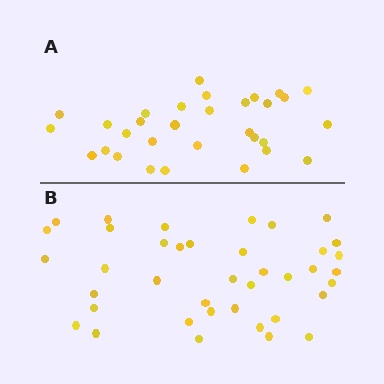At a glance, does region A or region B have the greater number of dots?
Region B (the bottom region) has more dots.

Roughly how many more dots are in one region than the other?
Region B has roughly 8 or so more dots than region A.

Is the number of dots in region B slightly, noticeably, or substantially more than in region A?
Region B has noticeably more, but not dramatically so. The ratio is roughly 1.3 to 1.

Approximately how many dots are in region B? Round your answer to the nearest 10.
About 40 dots. (The exact count is 39, which rounds to 40.)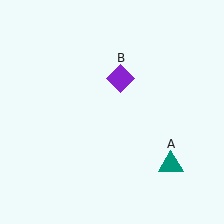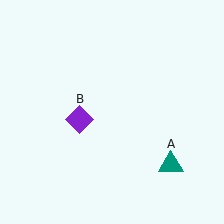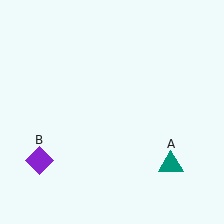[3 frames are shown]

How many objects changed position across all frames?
1 object changed position: purple diamond (object B).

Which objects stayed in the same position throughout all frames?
Teal triangle (object A) remained stationary.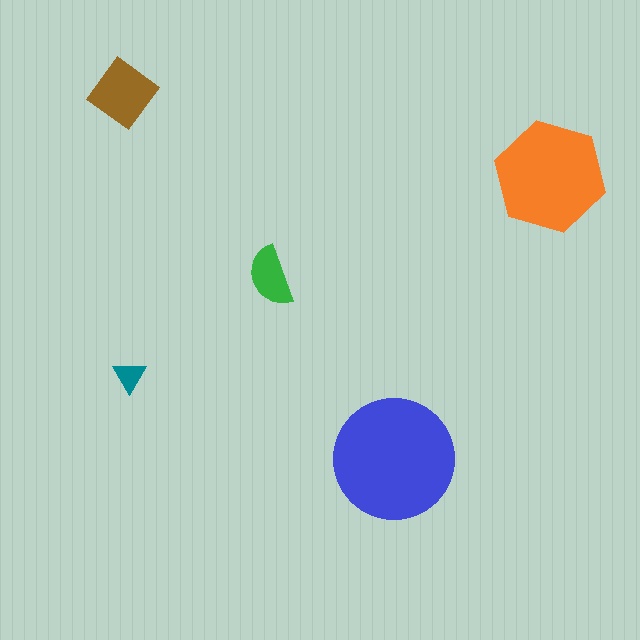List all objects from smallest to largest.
The teal triangle, the green semicircle, the brown diamond, the orange hexagon, the blue circle.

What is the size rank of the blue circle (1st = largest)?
1st.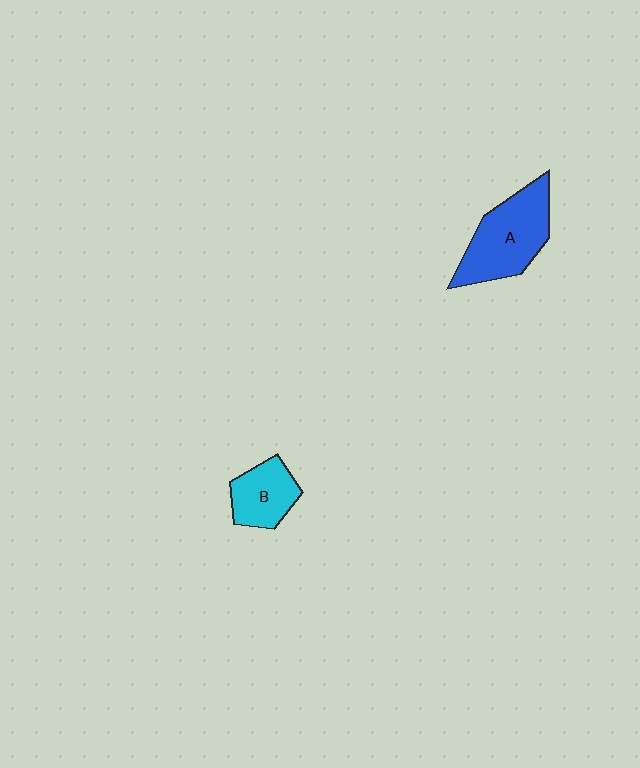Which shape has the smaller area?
Shape B (cyan).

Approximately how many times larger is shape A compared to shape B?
Approximately 1.7 times.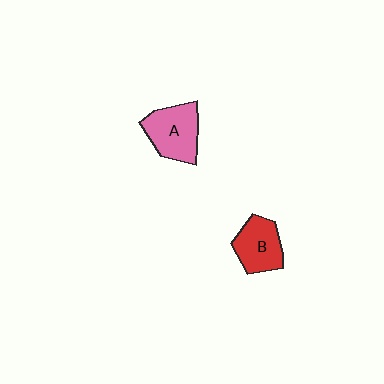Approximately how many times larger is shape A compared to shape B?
Approximately 1.2 times.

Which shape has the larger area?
Shape A (pink).